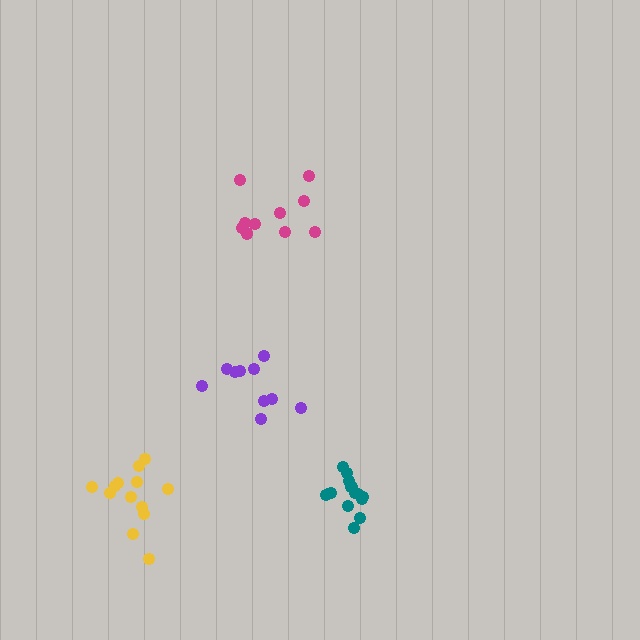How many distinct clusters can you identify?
There are 4 distinct clusters.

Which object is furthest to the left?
The yellow cluster is leftmost.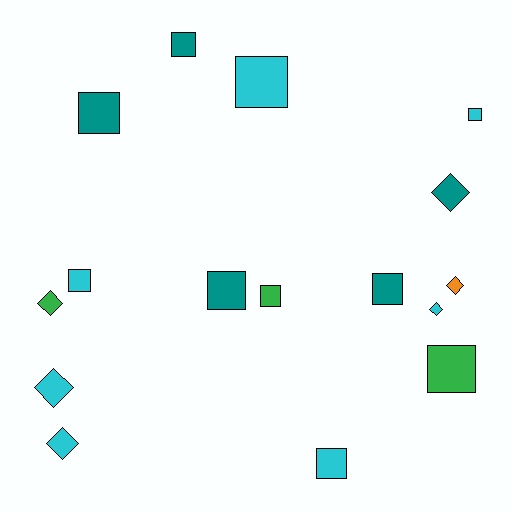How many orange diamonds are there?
There is 1 orange diamond.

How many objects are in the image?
There are 16 objects.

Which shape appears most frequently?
Square, with 10 objects.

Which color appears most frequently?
Cyan, with 7 objects.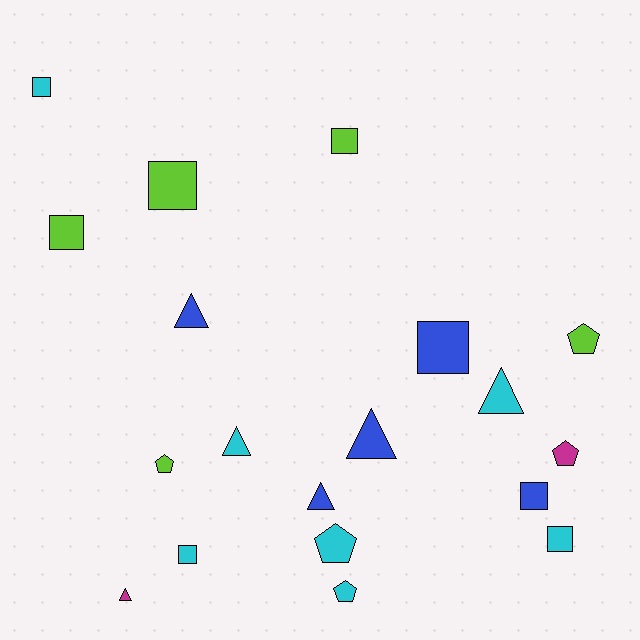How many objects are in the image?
There are 19 objects.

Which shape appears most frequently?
Square, with 8 objects.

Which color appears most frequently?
Cyan, with 7 objects.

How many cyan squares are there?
There are 3 cyan squares.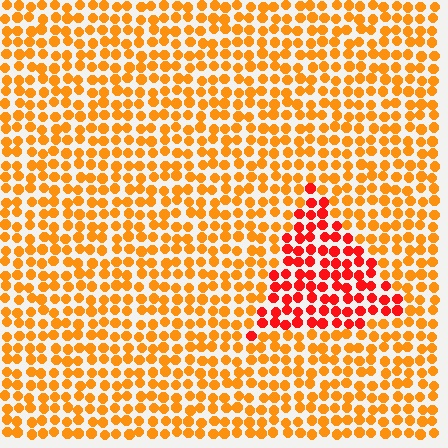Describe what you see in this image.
The image is filled with small orange elements in a uniform arrangement. A triangle-shaped region is visible where the elements are tinted to a slightly different hue, forming a subtle color boundary.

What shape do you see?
I see a triangle.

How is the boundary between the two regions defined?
The boundary is defined purely by a slight shift in hue (about 34 degrees). Spacing, size, and orientation are identical on both sides.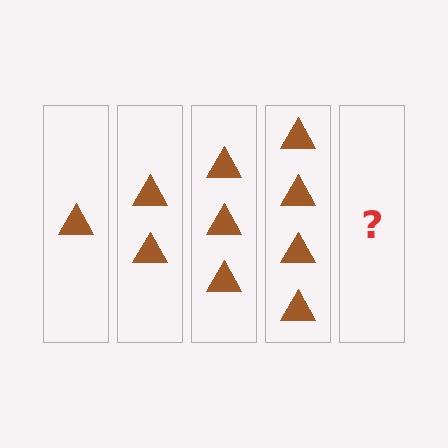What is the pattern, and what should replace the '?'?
The pattern is that each step adds one more triangle. The '?' should be 5 triangles.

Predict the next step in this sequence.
The next step is 5 triangles.